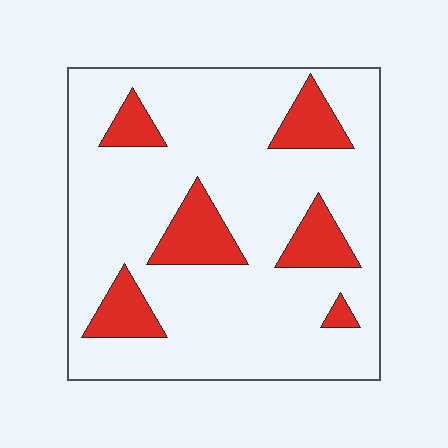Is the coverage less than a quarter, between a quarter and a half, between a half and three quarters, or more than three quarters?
Less than a quarter.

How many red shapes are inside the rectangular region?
6.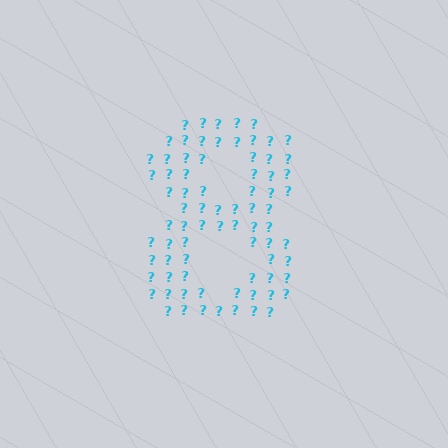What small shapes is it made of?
It is made of small question marks.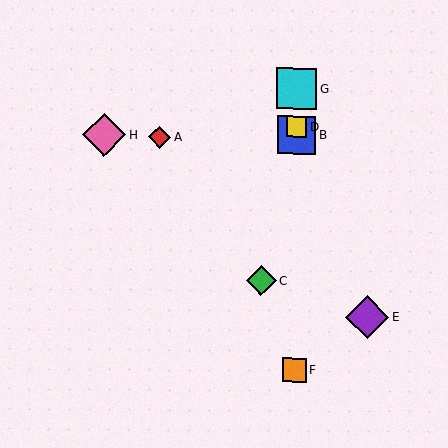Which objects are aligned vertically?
Objects B, D, F, G are aligned vertically.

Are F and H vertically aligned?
No, F is at x≈294 and H is at x≈104.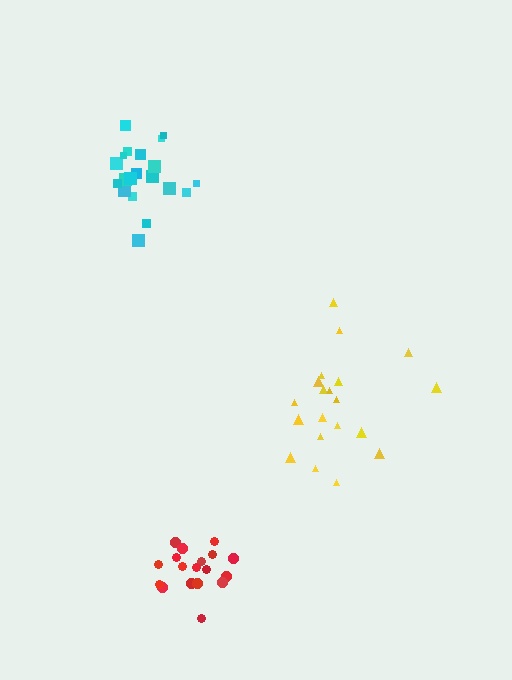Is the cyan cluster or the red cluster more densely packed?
Cyan.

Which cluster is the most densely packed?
Cyan.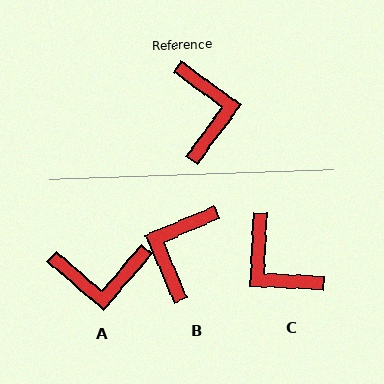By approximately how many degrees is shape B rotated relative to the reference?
Approximately 149 degrees counter-clockwise.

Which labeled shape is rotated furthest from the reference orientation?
B, about 149 degrees away.